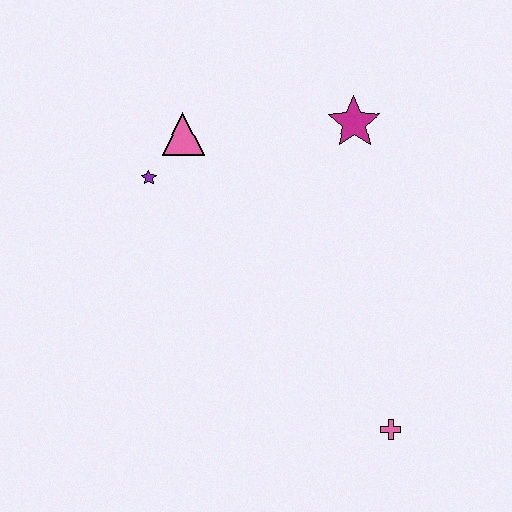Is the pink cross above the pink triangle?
No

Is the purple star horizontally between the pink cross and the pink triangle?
No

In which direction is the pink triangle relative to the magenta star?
The pink triangle is to the left of the magenta star.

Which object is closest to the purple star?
The pink triangle is closest to the purple star.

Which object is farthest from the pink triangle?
The pink cross is farthest from the pink triangle.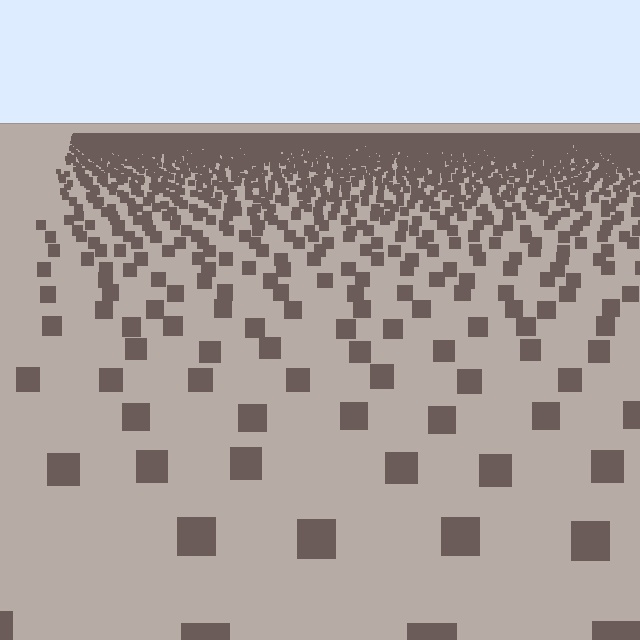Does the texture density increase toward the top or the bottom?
Density increases toward the top.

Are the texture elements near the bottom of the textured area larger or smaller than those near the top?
Larger. Near the bottom, elements are closer to the viewer and appear at a bigger on-screen size.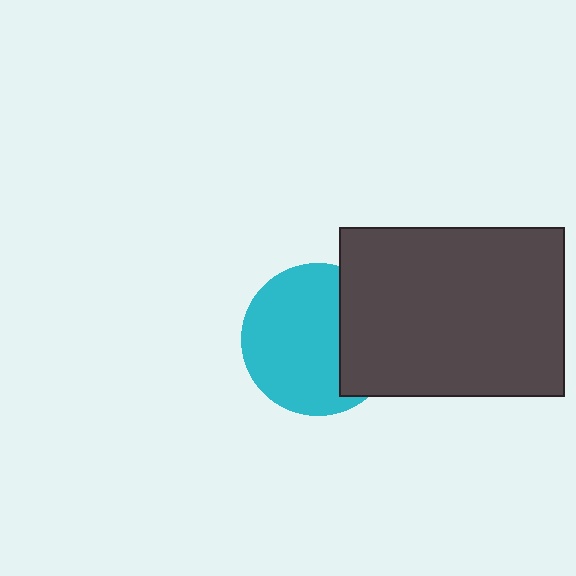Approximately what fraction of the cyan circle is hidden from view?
Roughly 31% of the cyan circle is hidden behind the dark gray rectangle.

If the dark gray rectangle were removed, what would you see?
You would see the complete cyan circle.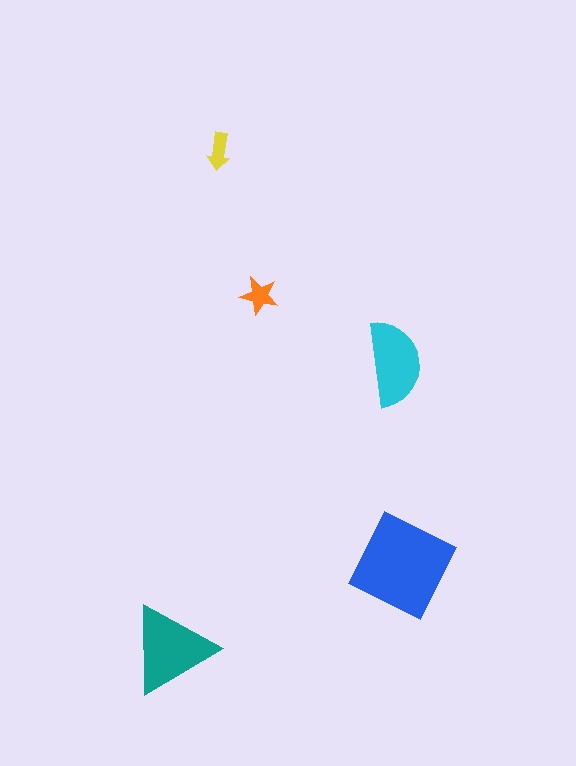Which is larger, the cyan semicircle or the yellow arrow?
The cyan semicircle.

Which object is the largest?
The blue diamond.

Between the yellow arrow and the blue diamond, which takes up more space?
The blue diamond.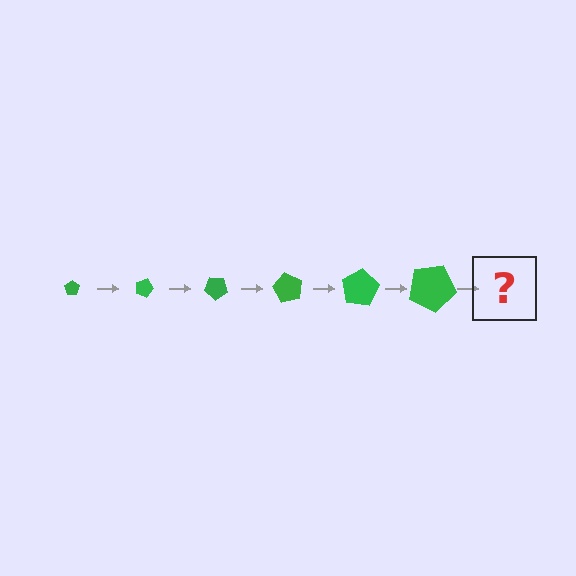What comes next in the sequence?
The next element should be a pentagon, larger than the previous one and rotated 120 degrees from the start.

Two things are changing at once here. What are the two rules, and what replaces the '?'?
The two rules are that the pentagon grows larger each step and it rotates 20 degrees each step. The '?' should be a pentagon, larger than the previous one and rotated 120 degrees from the start.